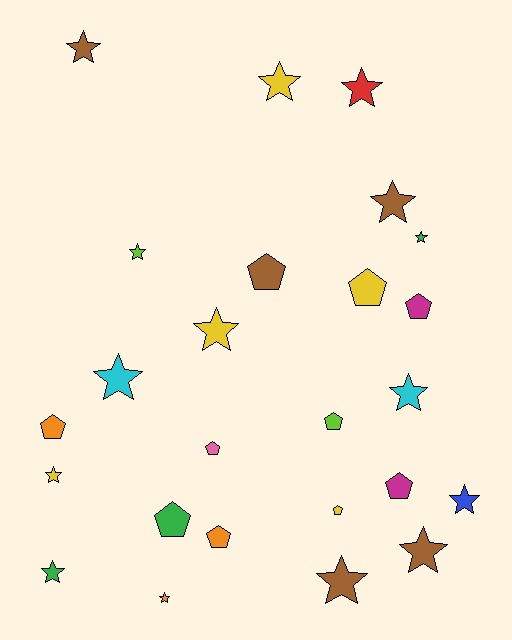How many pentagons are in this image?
There are 10 pentagons.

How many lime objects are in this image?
There are 2 lime objects.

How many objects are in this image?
There are 25 objects.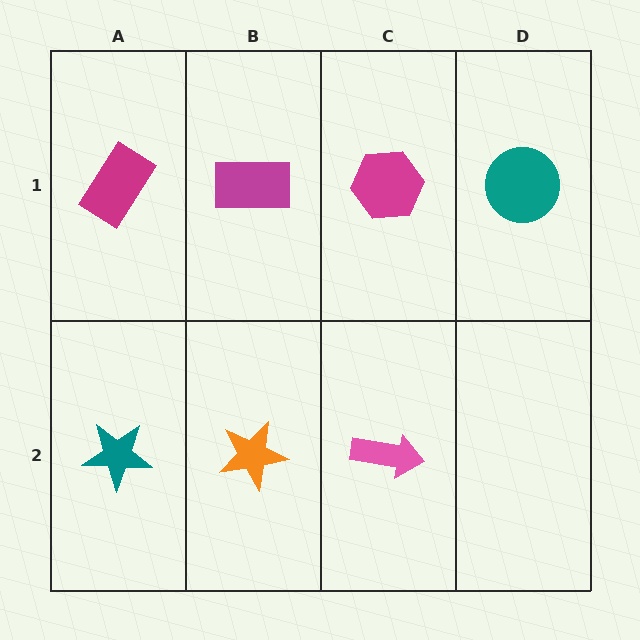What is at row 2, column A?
A teal star.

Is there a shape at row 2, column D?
No, that cell is empty.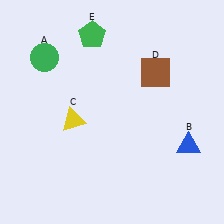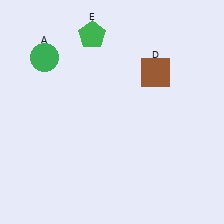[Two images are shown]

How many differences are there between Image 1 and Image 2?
There are 2 differences between the two images.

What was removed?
The yellow triangle (C), the blue triangle (B) were removed in Image 2.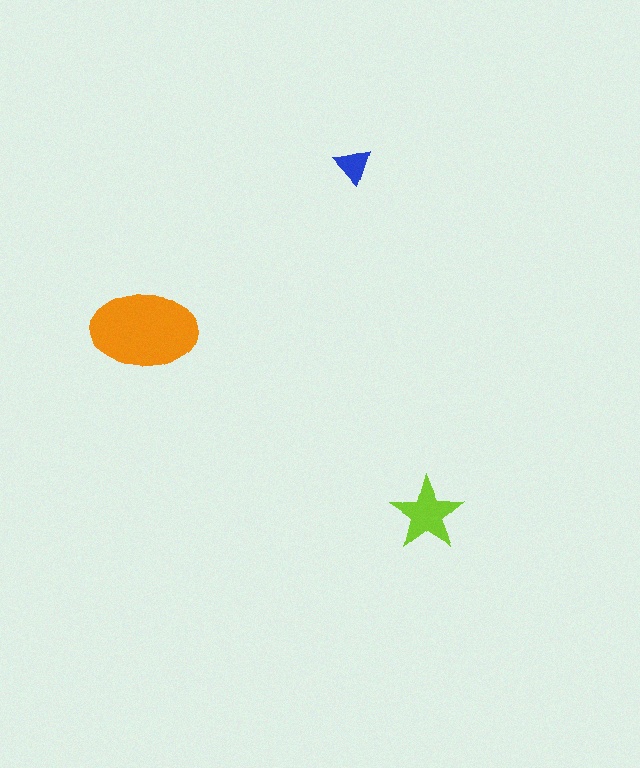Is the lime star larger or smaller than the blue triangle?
Larger.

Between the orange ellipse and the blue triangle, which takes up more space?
The orange ellipse.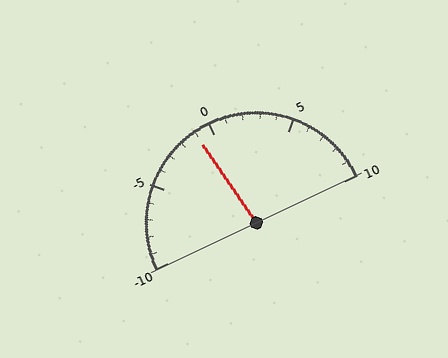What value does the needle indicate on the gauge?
The needle indicates approximately -1.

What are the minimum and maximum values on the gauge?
The gauge ranges from -10 to 10.